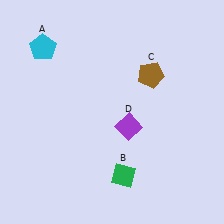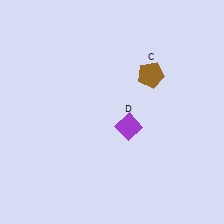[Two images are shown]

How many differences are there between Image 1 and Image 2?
There are 2 differences between the two images.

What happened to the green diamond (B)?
The green diamond (B) was removed in Image 2. It was in the bottom-right area of Image 1.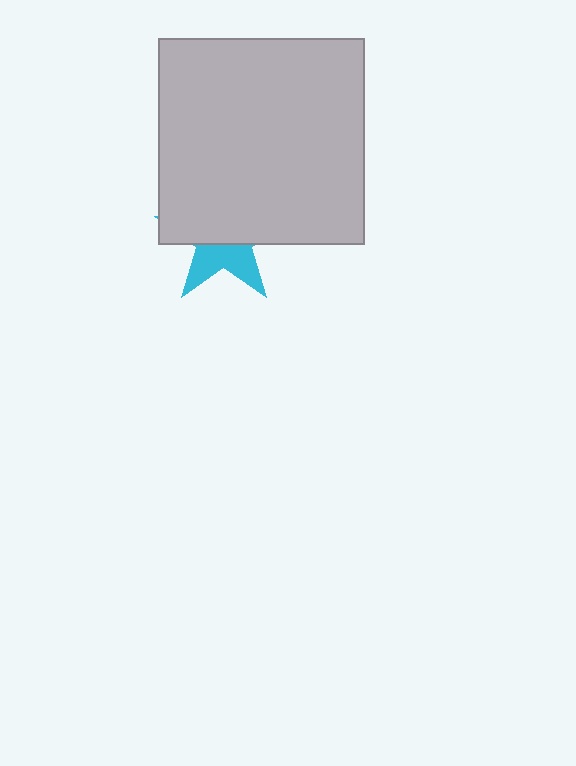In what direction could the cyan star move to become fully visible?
The cyan star could move down. That would shift it out from behind the light gray square entirely.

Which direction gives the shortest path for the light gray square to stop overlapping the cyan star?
Moving up gives the shortest separation.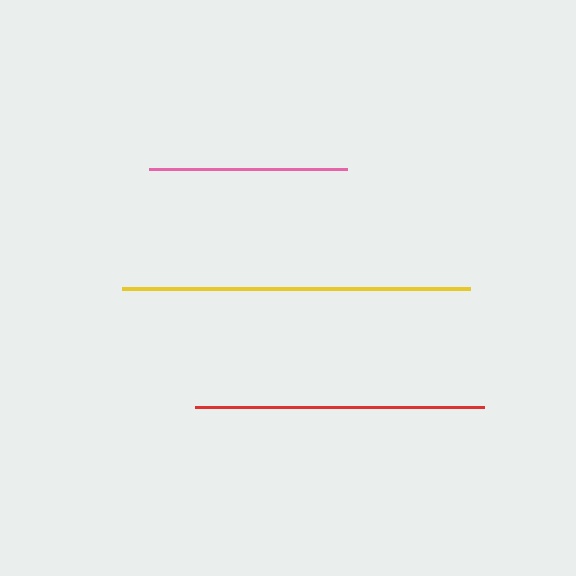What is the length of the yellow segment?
The yellow segment is approximately 348 pixels long.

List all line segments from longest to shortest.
From longest to shortest: yellow, red, pink.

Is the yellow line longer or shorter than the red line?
The yellow line is longer than the red line.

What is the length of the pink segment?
The pink segment is approximately 198 pixels long.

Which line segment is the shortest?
The pink line is the shortest at approximately 198 pixels.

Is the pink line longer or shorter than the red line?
The red line is longer than the pink line.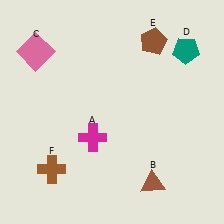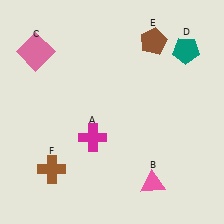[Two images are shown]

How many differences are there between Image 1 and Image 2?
There is 1 difference between the two images.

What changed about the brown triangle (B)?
In Image 1, B is brown. In Image 2, it changed to pink.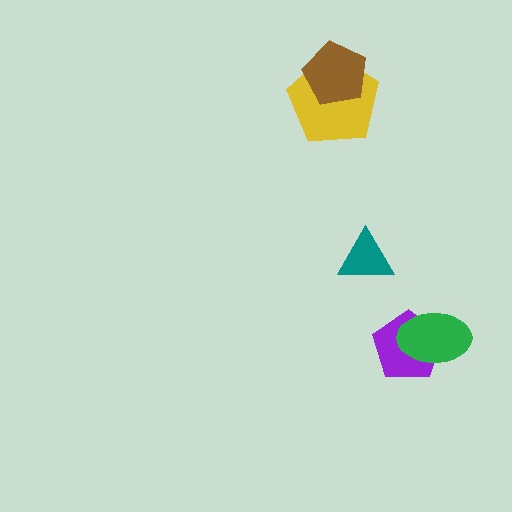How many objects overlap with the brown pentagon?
1 object overlaps with the brown pentagon.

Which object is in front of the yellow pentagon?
The brown pentagon is in front of the yellow pentagon.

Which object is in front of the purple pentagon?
The green ellipse is in front of the purple pentagon.